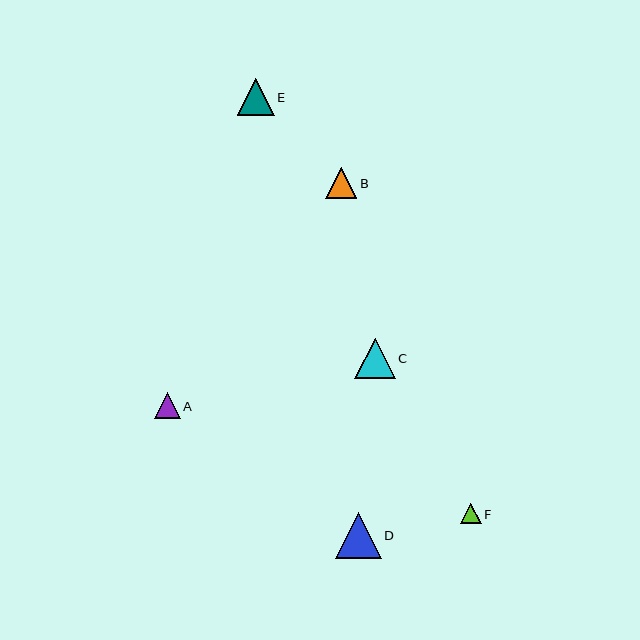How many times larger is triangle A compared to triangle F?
Triangle A is approximately 1.2 times the size of triangle F.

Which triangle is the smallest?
Triangle F is the smallest with a size of approximately 21 pixels.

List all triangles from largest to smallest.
From largest to smallest: D, C, E, B, A, F.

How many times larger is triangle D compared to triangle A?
Triangle D is approximately 1.8 times the size of triangle A.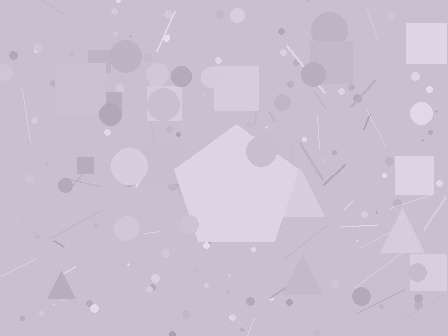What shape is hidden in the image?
A pentagon is hidden in the image.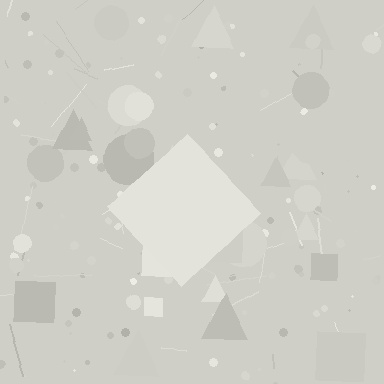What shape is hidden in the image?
A diamond is hidden in the image.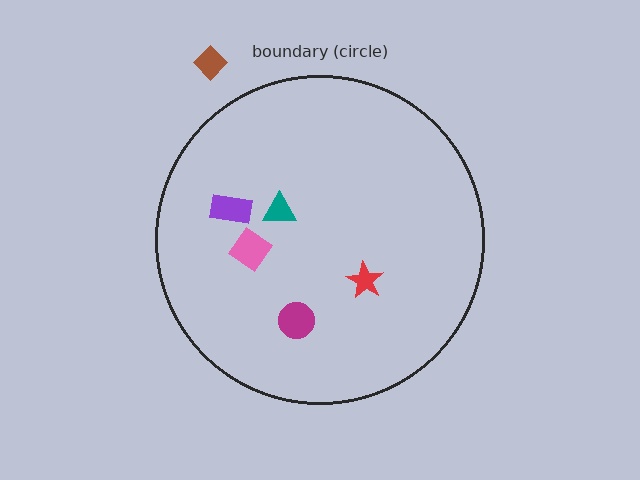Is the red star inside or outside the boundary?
Inside.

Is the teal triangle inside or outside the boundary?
Inside.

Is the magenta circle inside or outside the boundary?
Inside.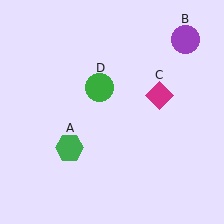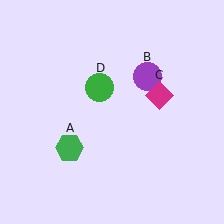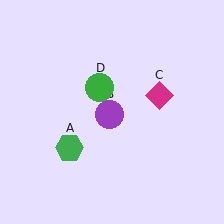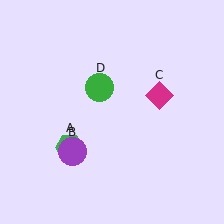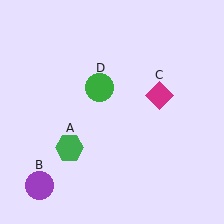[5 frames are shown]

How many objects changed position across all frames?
1 object changed position: purple circle (object B).